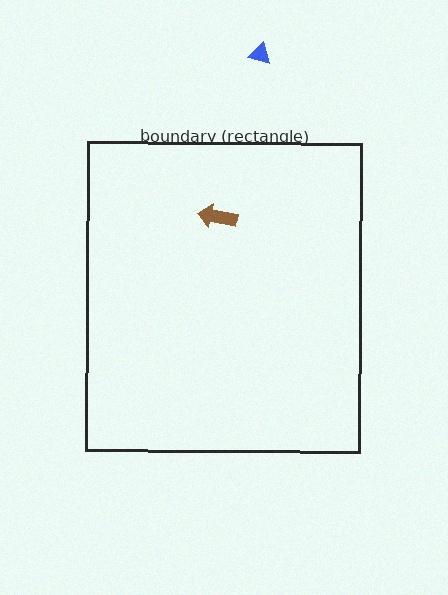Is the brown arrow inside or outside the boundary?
Inside.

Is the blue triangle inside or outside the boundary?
Outside.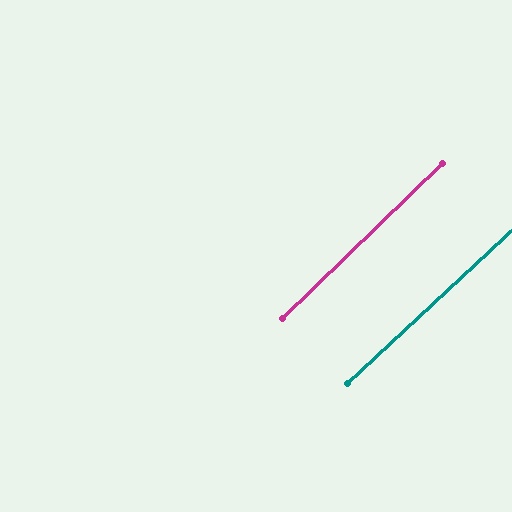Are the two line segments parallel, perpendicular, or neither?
Parallel — their directions differ by only 1.0°.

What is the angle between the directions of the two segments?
Approximately 1 degree.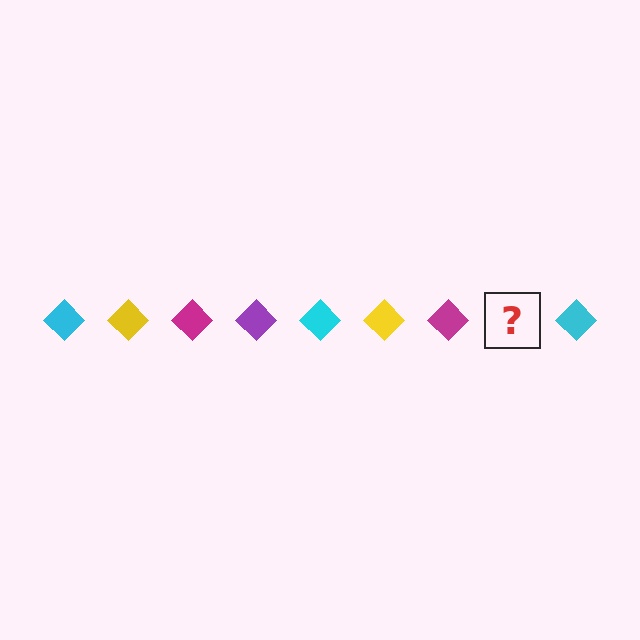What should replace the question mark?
The question mark should be replaced with a purple diamond.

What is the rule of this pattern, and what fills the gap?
The rule is that the pattern cycles through cyan, yellow, magenta, purple diamonds. The gap should be filled with a purple diamond.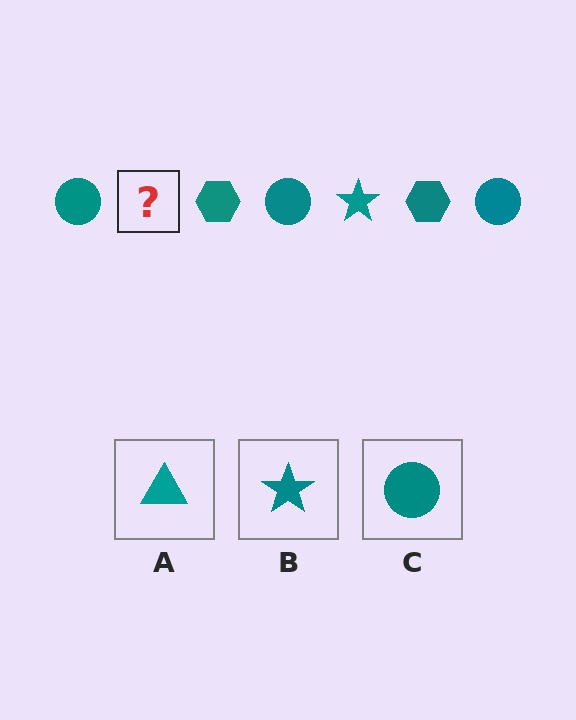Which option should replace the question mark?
Option B.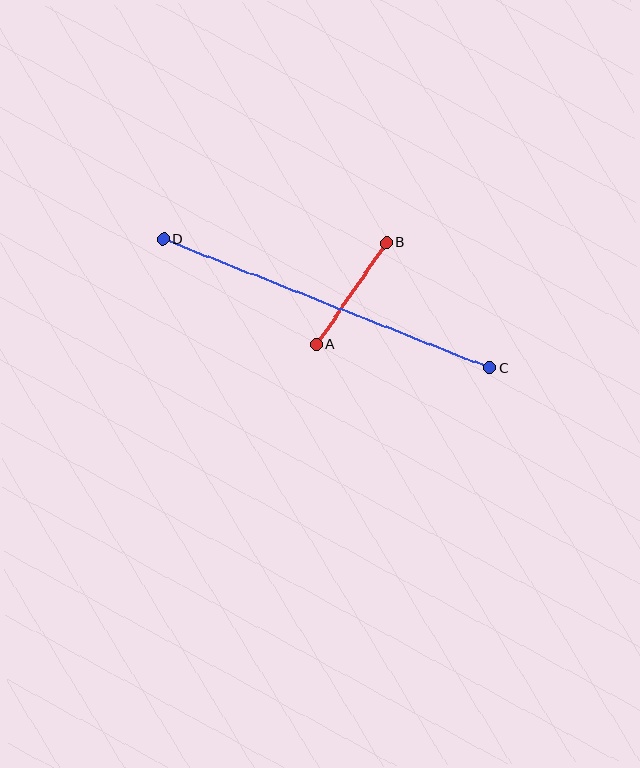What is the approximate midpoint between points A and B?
The midpoint is at approximately (351, 294) pixels.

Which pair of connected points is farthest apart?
Points C and D are farthest apart.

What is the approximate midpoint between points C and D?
The midpoint is at approximately (326, 304) pixels.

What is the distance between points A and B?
The distance is approximately 123 pixels.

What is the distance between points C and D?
The distance is approximately 351 pixels.